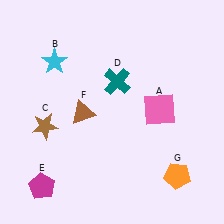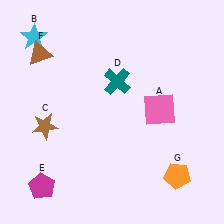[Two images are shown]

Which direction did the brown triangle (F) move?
The brown triangle (F) moved up.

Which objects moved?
The objects that moved are: the cyan star (B), the brown triangle (F).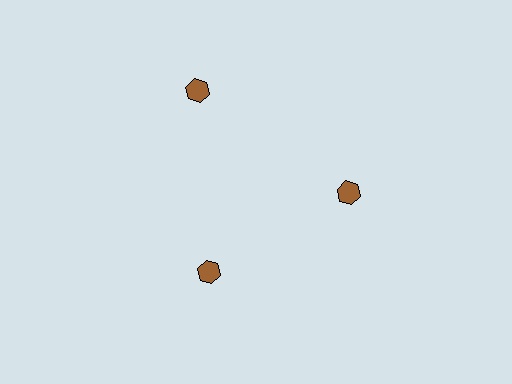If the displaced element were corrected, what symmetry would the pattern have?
It would have 3-fold rotational symmetry — the pattern would map onto itself every 120 degrees.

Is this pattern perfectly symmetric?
No. The 3 brown hexagons are arranged in a ring, but one element near the 11 o'clock position is pushed outward from the center, breaking the 3-fold rotational symmetry.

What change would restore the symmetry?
The symmetry would be restored by moving it inward, back onto the ring so that all 3 hexagons sit at equal angles and equal distance from the center.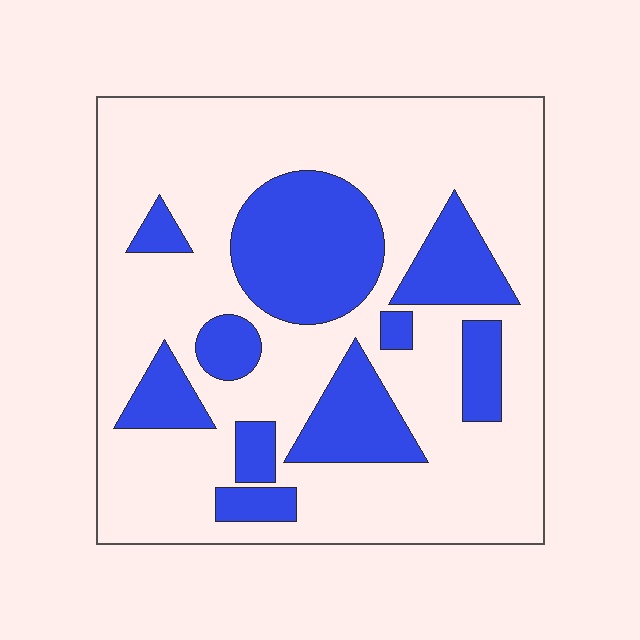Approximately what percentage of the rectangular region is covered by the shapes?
Approximately 30%.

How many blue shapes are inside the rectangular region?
10.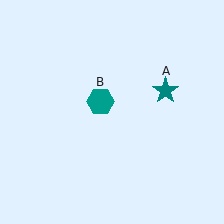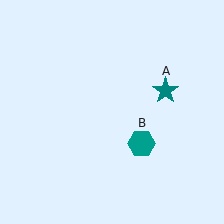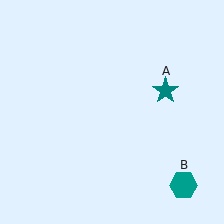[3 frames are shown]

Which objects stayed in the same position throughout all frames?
Teal star (object A) remained stationary.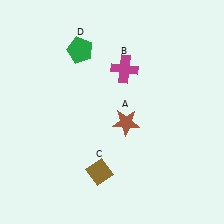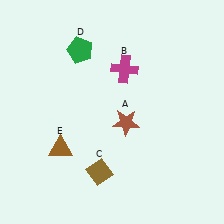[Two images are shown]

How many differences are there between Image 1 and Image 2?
There is 1 difference between the two images.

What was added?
A brown triangle (E) was added in Image 2.